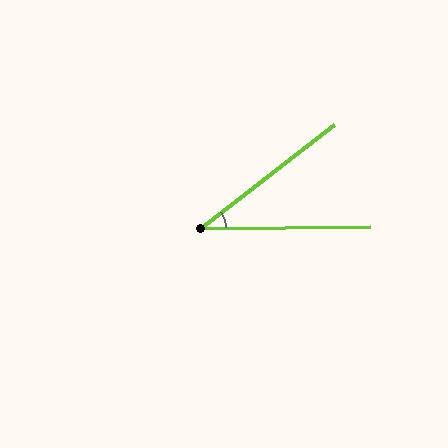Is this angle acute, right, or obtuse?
It is acute.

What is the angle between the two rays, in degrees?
Approximately 37 degrees.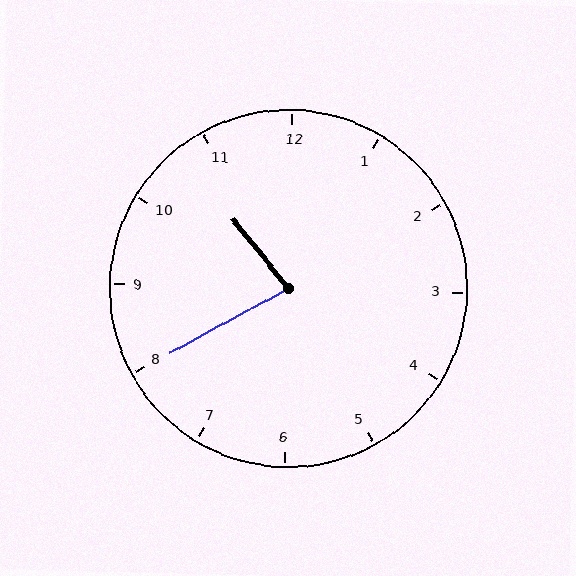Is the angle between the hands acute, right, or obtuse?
It is acute.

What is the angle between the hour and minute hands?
Approximately 80 degrees.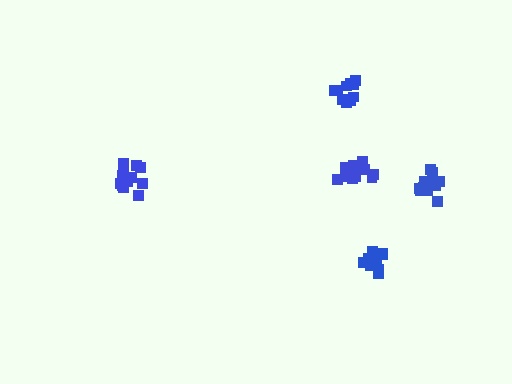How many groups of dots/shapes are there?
There are 5 groups.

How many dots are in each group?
Group 1: 13 dots, Group 2: 12 dots, Group 3: 12 dots, Group 4: 14 dots, Group 5: 12 dots (63 total).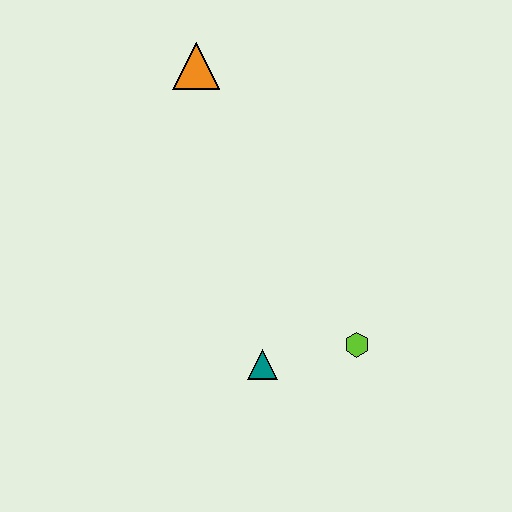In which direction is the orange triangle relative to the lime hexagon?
The orange triangle is above the lime hexagon.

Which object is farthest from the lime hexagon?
The orange triangle is farthest from the lime hexagon.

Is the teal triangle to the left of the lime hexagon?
Yes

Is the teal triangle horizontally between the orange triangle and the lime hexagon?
Yes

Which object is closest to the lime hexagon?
The teal triangle is closest to the lime hexagon.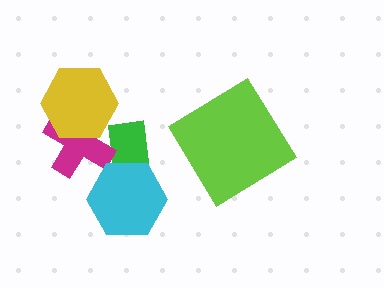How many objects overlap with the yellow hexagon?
1 object overlaps with the yellow hexagon.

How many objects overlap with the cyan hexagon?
1 object overlaps with the cyan hexagon.